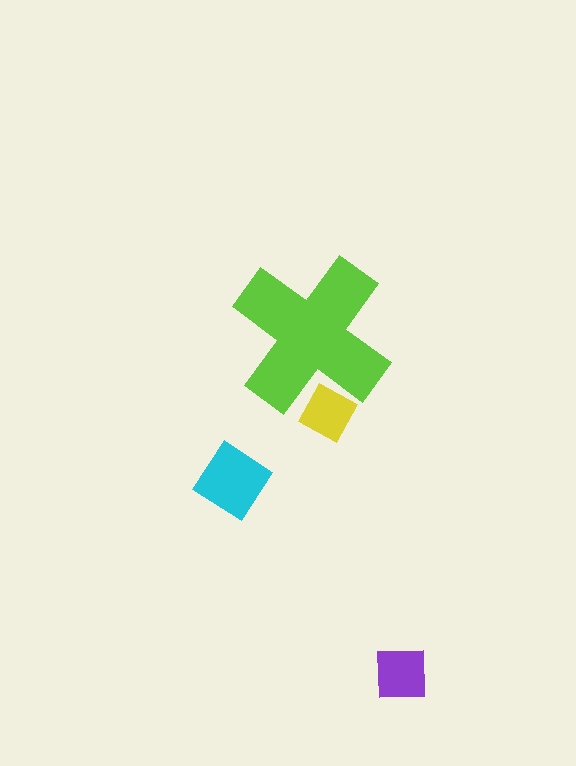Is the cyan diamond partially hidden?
No, the cyan diamond is fully visible.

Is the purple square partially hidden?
No, the purple square is fully visible.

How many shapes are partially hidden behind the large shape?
1 shape is partially hidden.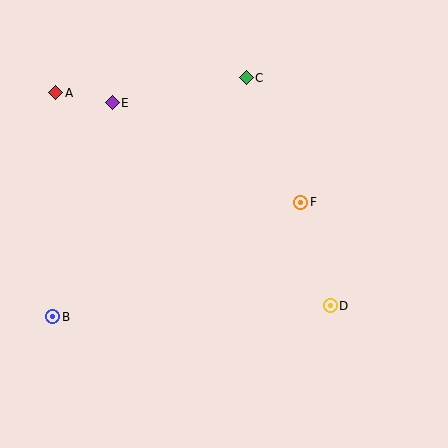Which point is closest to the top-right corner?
Point C is closest to the top-right corner.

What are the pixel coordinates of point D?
Point D is at (330, 306).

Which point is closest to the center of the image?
Point F at (301, 202) is closest to the center.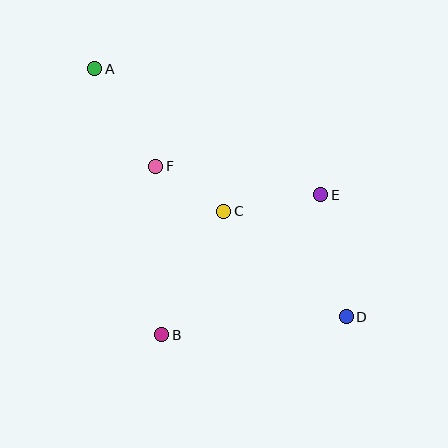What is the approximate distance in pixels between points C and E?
The distance between C and E is approximately 99 pixels.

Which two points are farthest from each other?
Points A and D are farthest from each other.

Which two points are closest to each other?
Points C and F are closest to each other.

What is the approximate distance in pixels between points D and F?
The distance between D and F is approximately 242 pixels.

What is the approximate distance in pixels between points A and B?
The distance between A and B is approximately 274 pixels.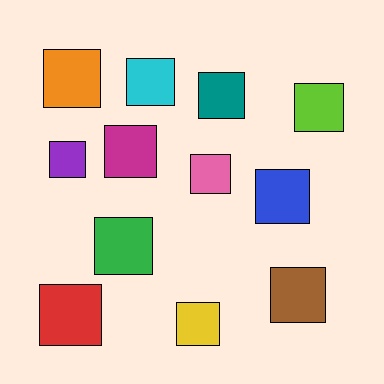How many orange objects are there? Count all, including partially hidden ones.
There is 1 orange object.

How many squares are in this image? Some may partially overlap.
There are 12 squares.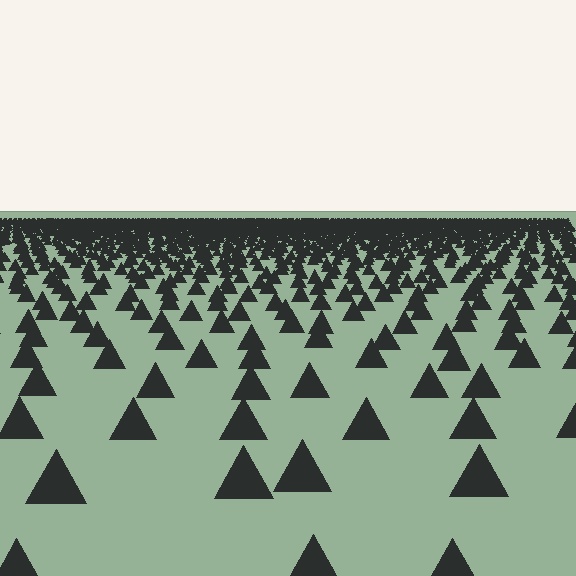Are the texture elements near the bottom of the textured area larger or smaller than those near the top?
Larger. Near the bottom, elements are closer to the viewer and appear at a bigger on-screen size.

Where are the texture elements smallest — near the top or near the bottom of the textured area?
Near the top.